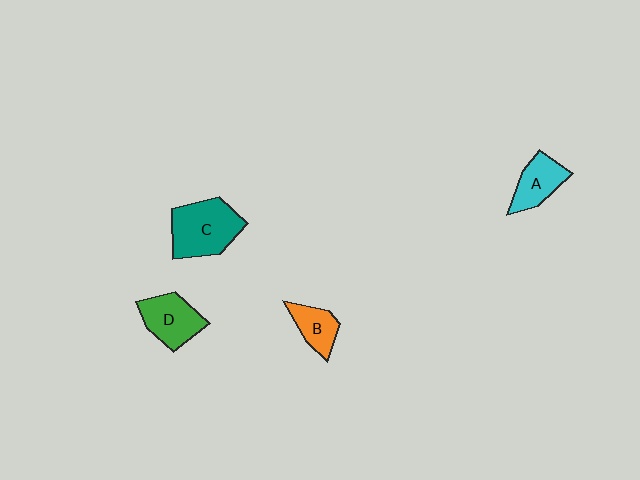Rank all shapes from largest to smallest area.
From largest to smallest: C (teal), D (green), A (cyan), B (orange).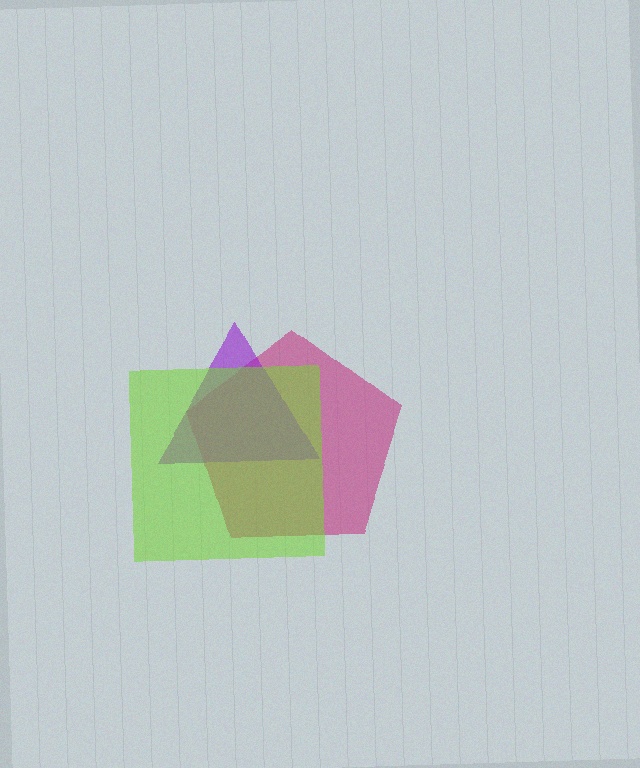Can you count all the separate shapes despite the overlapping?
Yes, there are 3 separate shapes.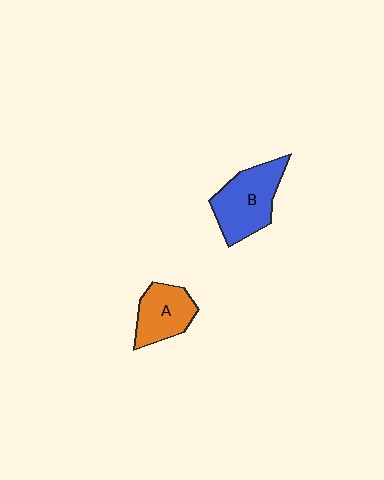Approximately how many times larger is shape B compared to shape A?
Approximately 1.4 times.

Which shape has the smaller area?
Shape A (orange).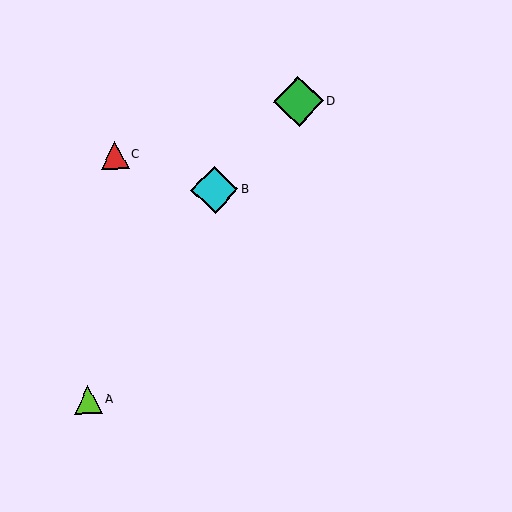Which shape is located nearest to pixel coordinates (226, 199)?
The cyan diamond (labeled B) at (214, 190) is nearest to that location.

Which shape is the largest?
The green diamond (labeled D) is the largest.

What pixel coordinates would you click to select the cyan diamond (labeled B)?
Click at (214, 190) to select the cyan diamond B.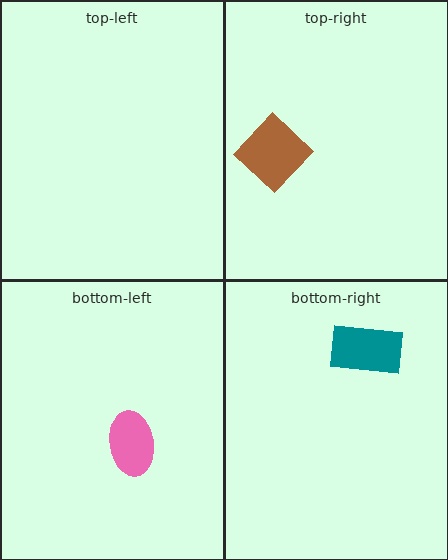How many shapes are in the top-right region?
1.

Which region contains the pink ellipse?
The bottom-left region.